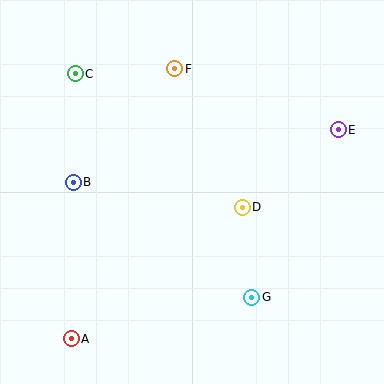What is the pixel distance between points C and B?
The distance between C and B is 108 pixels.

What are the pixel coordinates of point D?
Point D is at (242, 207).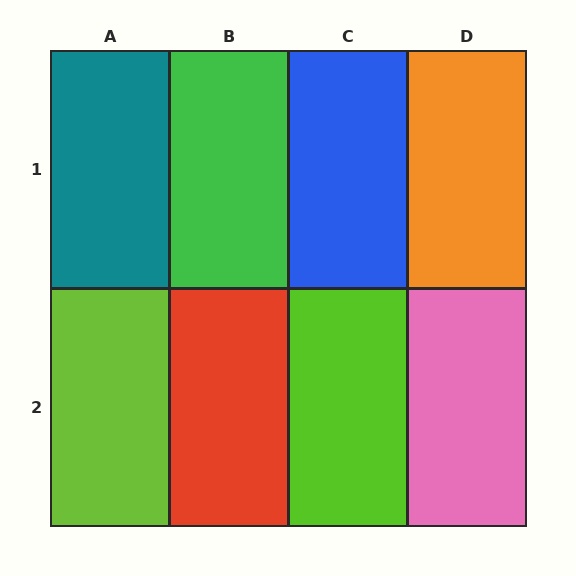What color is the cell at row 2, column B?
Red.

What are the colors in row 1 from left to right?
Teal, green, blue, orange.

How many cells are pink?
1 cell is pink.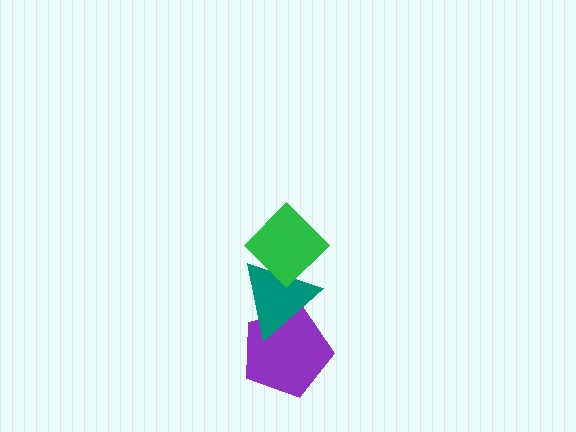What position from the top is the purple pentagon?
The purple pentagon is 3rd from the top.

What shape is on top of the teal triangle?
The green diamond is on top of the teal triangle.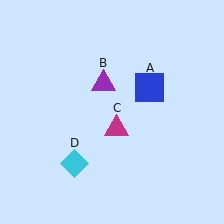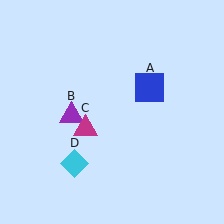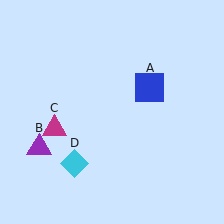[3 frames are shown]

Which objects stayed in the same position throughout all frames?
Blue square (object A) and cyan diamond (object D) remained stationary.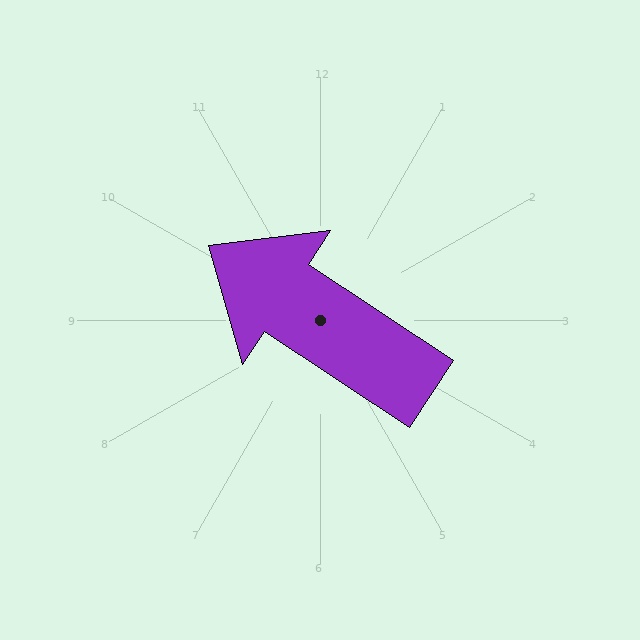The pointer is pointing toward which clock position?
Roughly 10 o'clock.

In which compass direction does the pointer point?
Northwest.